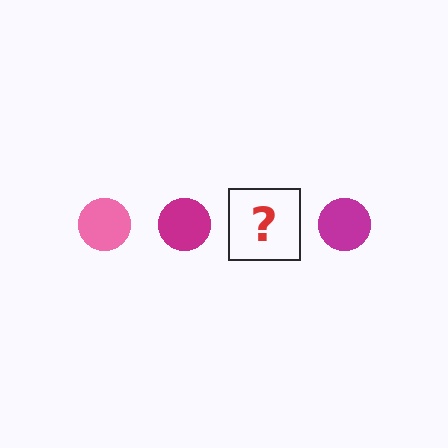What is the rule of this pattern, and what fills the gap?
The rule is that the pattern cycles through pink, magenta circles. The gap should be filled with a pink circle.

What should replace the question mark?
The question mark should be replaced with a pink circle.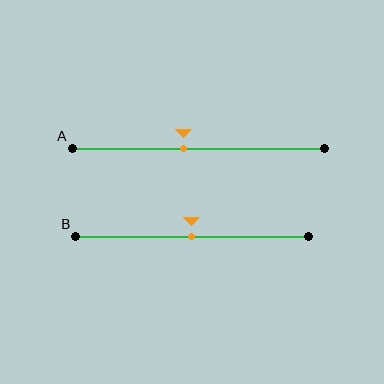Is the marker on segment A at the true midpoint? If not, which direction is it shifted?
No, the marker on segment A is shifted to the left by about 6% of the segment length.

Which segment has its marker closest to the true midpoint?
Segment B has its marker closest to the true midpoint.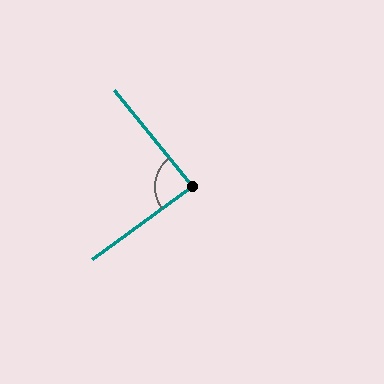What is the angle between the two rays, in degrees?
Approximately 87 degrees.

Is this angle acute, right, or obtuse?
It is approximately a right angle.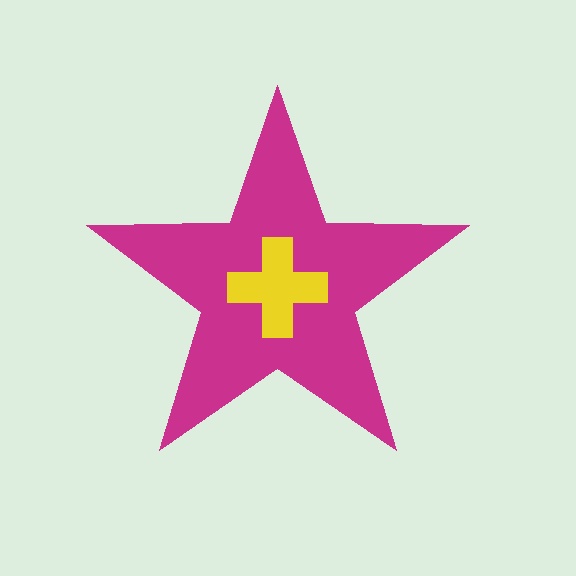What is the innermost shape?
The yellow cross.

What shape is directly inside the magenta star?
The yellow cross.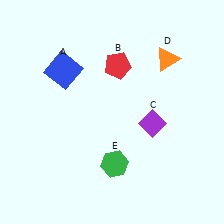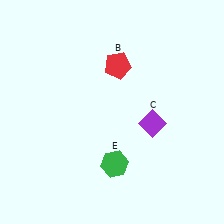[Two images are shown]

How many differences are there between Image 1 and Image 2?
There are 2 differences between the two images.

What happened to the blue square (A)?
The blue square (A) was removed in Image 2. It was in the top-left area of Image 1.